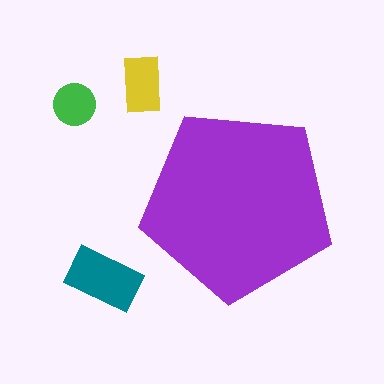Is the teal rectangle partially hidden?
No, the teal rectangle is fully visible.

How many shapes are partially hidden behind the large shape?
0 shapes are partially hidden.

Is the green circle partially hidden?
No, the green circle is fully visible.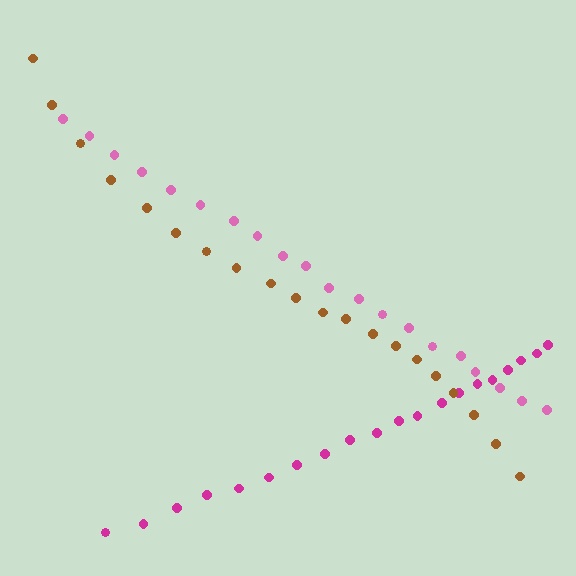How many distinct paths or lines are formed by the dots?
There are 3 distinct paths.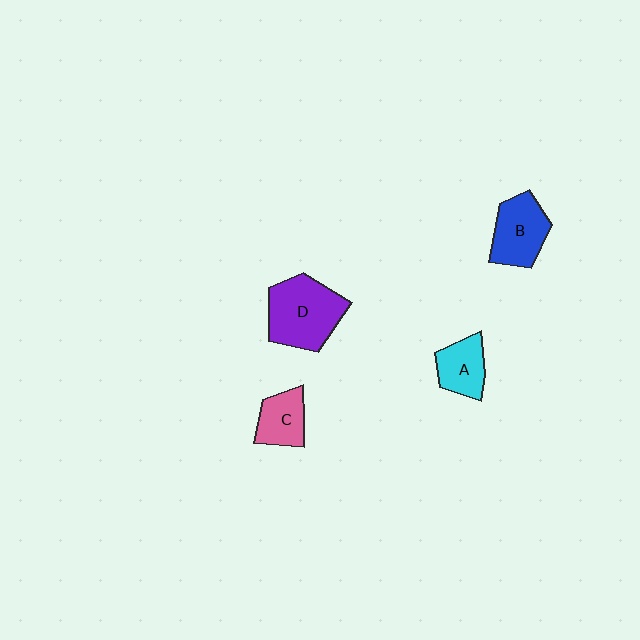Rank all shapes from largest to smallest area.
From largest to smallest: D (purple), B (blue), A (cyan), C (pink).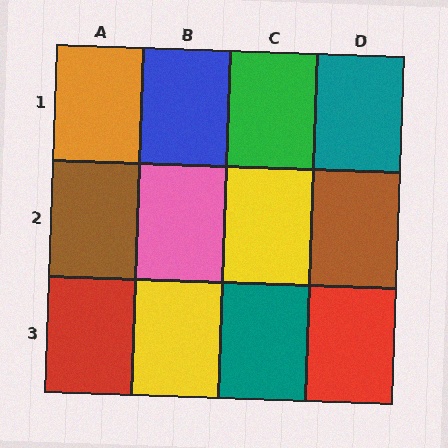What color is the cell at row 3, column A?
Red.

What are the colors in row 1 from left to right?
Orange, blue, green, teal.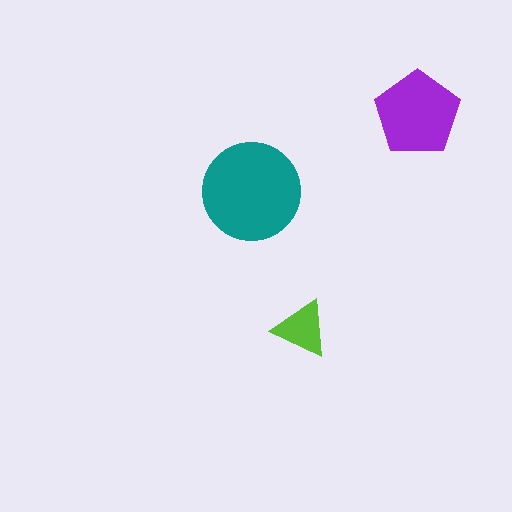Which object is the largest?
The teal circle.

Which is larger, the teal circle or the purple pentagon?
The teal circle.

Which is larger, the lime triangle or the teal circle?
The teal circle.